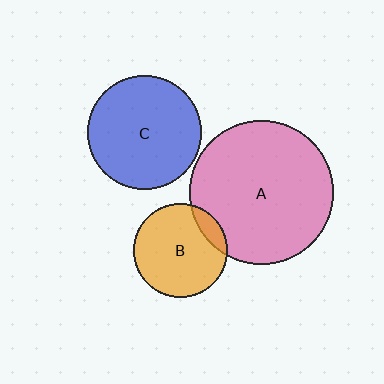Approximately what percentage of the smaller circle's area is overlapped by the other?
Approximately 10%.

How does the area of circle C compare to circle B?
Approximately 1.5 times.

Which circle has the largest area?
Circle A (pink).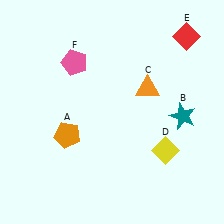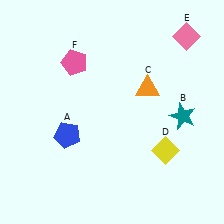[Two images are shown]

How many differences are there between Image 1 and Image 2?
There are 2 differences between the two images.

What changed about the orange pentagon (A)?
In Image 1, A is orange. In Image 2, it changed to blue.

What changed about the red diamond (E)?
In Image 1, E is red. In Image 2, it changed to pink.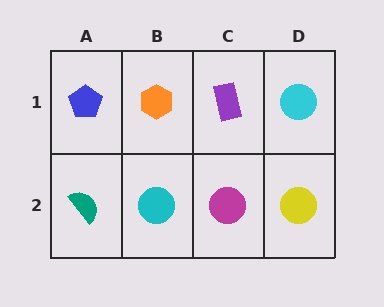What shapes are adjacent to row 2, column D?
A cyan circle (row 1, column D), a magenta circle (row 2, column C).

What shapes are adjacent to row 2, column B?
An orange hexagon (row 1, column B), a teal semicircle (row 2, column A), a magenta circle (row 2, column C).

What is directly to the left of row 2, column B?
A teal semicircle.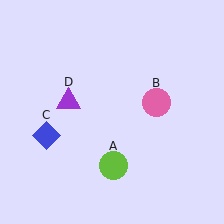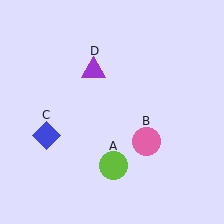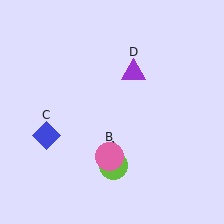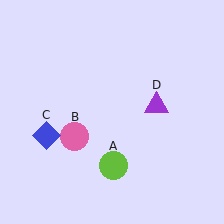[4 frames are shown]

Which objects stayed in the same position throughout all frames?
Lime circle (object A) and blue diamond (object C) remained stationary.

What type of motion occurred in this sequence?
The pink circle (object B), purple triangle (object D) rotated clockwise around the center of the scene.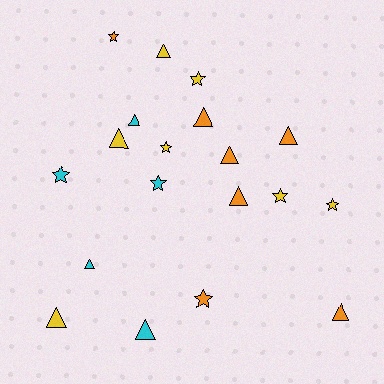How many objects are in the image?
There are 19 objects.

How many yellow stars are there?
There are 4 yellow stars.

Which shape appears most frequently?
Triangle, with 11 objects.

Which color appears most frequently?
Yellow, with 7 objects.